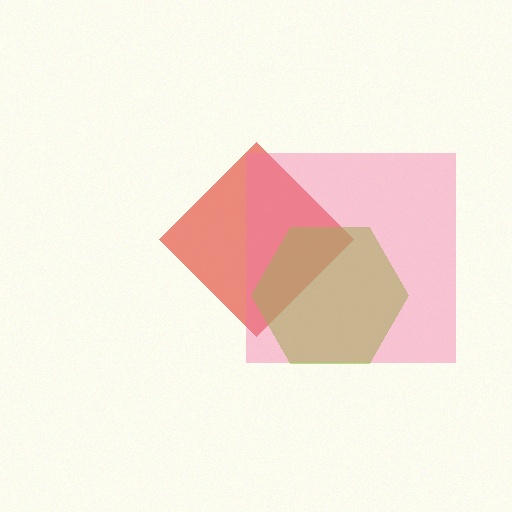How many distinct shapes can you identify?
There are 3 distinct shapes: a red diamond, a lime hexagon, a pink square.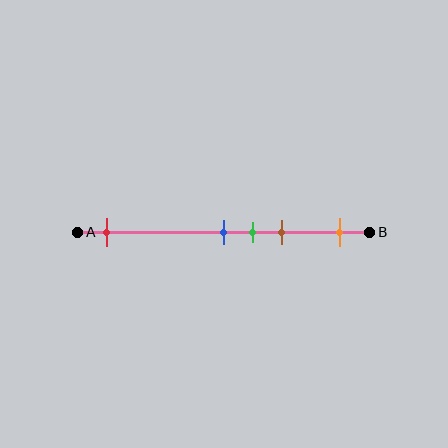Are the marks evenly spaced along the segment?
No, the marks are not evenly spaced.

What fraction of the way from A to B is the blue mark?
The blue mark is approximately 50% (0.5) of the way from A to B.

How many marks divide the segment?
There are 5 marks dividing the segment.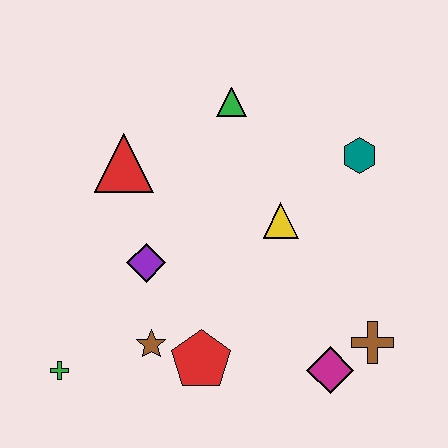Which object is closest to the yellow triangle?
The teal hexagon is closest to the yellow triangle.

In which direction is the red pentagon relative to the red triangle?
The red pentagon is below the red triangle.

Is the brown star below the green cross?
No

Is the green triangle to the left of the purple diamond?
No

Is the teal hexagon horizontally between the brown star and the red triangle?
No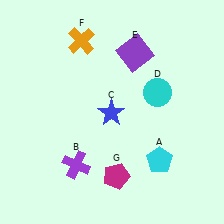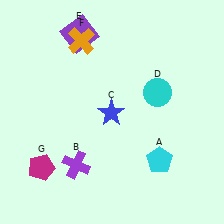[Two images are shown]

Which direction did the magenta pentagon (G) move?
The magenta pentagon (G) moved left.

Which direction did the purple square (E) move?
The purple square (E) moved left.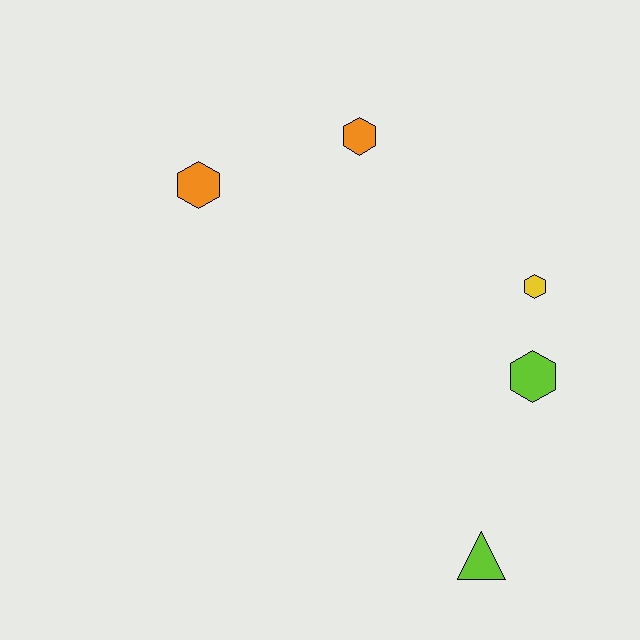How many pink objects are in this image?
There are no pink objects.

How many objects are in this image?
There are 5 objects.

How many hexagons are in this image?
There are 4 hexagons.